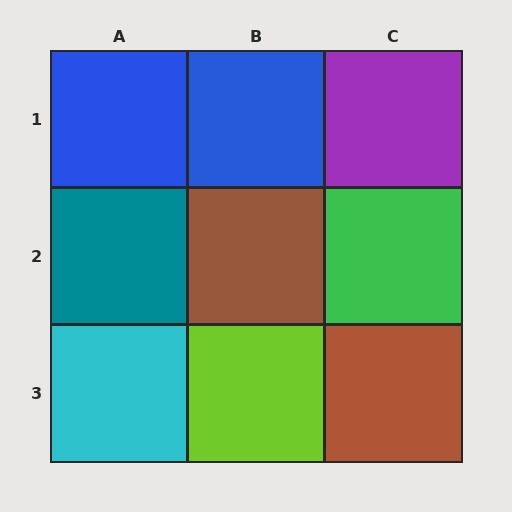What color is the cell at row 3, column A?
Cyan.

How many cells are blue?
2 cells are blue.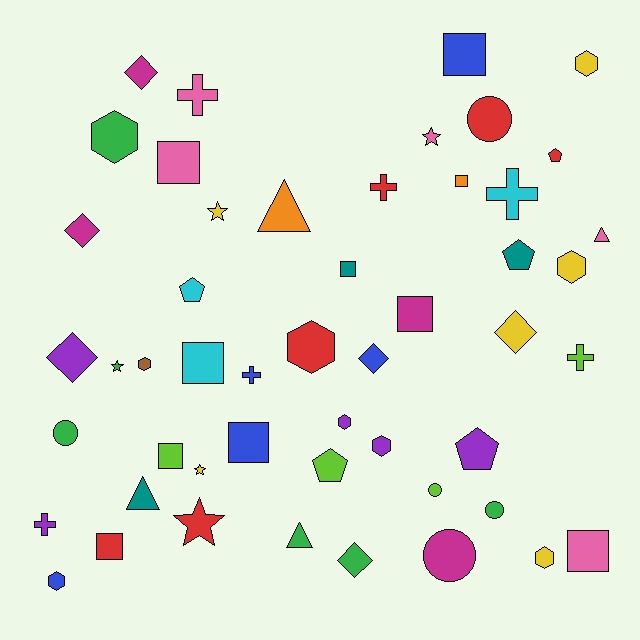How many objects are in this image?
There are 50 objects.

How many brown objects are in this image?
There is 1 brown object.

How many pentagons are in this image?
There are 5 pentagons.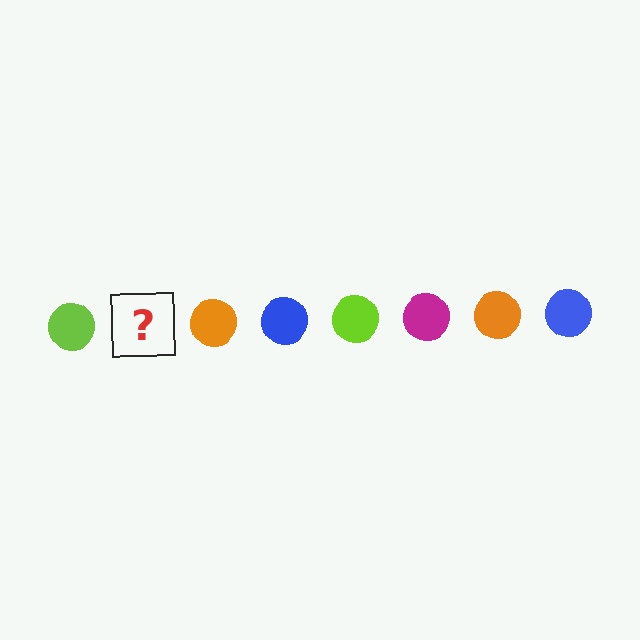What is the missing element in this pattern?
The missing element is a magenta circle.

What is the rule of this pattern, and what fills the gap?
The rule is that the pattern cycles through lime, magenta, orange, blue circles. The gap should be filled with a magenta circle.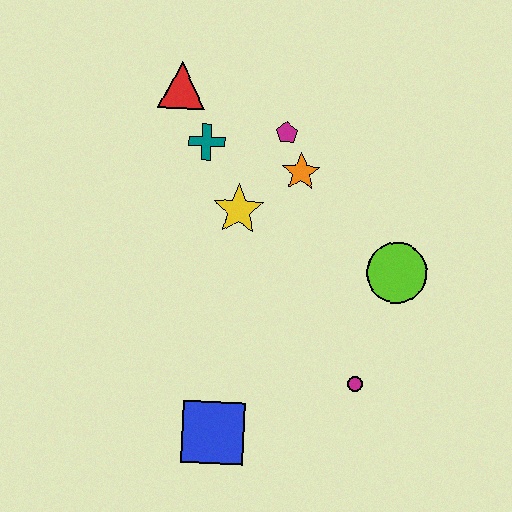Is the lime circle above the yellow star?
No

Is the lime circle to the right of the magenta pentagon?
Yes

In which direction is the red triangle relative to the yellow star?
The red triangle is above the yellow star.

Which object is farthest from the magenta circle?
The red triangle is farthest from the magenta circle.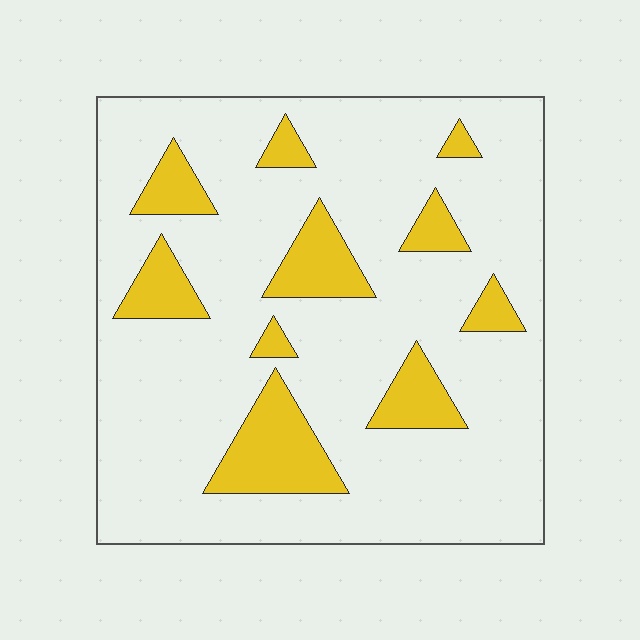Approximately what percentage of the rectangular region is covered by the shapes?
Approximately 20%.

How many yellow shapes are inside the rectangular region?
10.